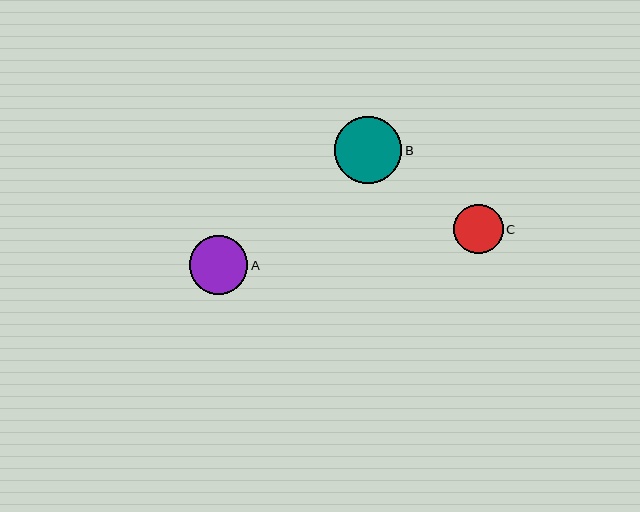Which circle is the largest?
Circle B is the largest with a size of approximately 67 pixels.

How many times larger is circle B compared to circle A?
Circle B is approximately 1.1 times the size of circle A.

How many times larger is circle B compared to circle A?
Circle B is approximately 1.1 times the size of circle A.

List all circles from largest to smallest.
From largest to smallest: B, A, C.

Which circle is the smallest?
Circle C is the smallest with a size of approximately 49 pixels.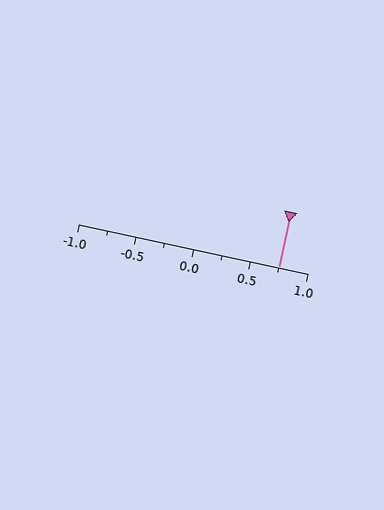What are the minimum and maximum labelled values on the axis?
The axis runs from -1.0 to 1.0.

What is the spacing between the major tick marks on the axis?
The major ticks are spaced 0.5 apart.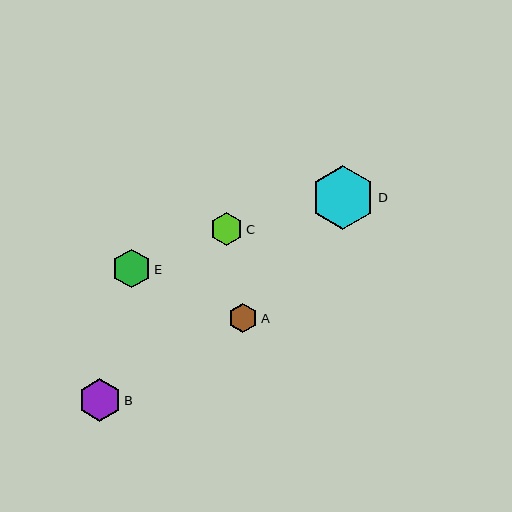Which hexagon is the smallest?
Hexagon A is the smallest with a size of approximately 29 pixels.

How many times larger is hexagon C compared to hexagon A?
Hexagon C is approximately 1.1 times the size of hexagon A.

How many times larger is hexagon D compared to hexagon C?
Hexagon D is approximately 2.0 times the size of hexagon C.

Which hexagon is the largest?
Hexagon D is the largest with a size of approximately 64 pixels.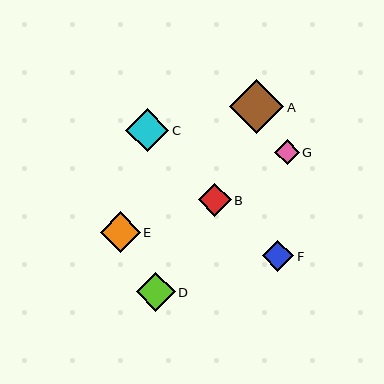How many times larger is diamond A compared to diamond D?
Diamond A is approximately 1.4 times the size of diamond D.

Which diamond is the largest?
Diamond A is the largest with a size of approximately 54 pixels.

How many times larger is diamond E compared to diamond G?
Diamond E is approximately 1.6 times the size of diamond G.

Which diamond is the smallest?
Diamond G is the smallest with a size of approximately 25 pixels.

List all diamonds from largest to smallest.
From largest to smallest: A, C, E, D, B, F, G.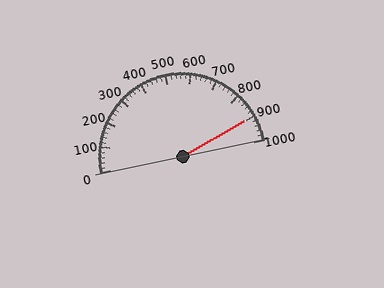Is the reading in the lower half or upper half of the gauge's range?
The reading is in the upper half of the range (0 to 1000).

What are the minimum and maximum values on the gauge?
The gauge ranges from 0 to 1000.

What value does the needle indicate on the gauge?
The needle indicates approximately 900.